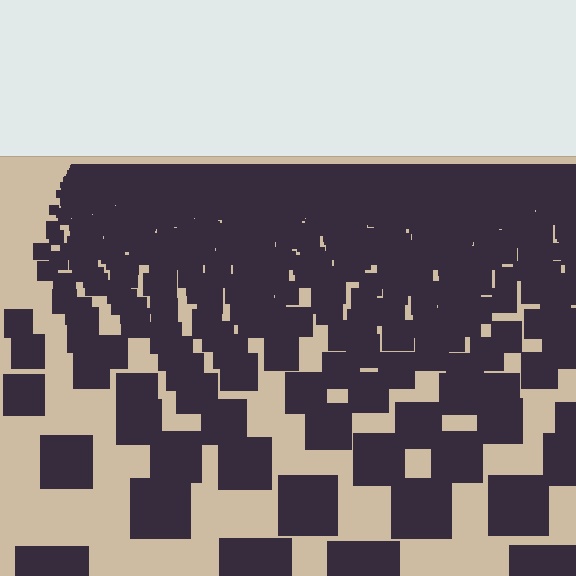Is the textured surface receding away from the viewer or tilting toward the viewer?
The surface is receding away from the viewer. Texture elements get smaller and denser toward the top.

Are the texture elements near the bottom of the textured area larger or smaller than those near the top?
Larger. Near the bottom, elements are closer to the viewer and appear at a bigger on-screen size.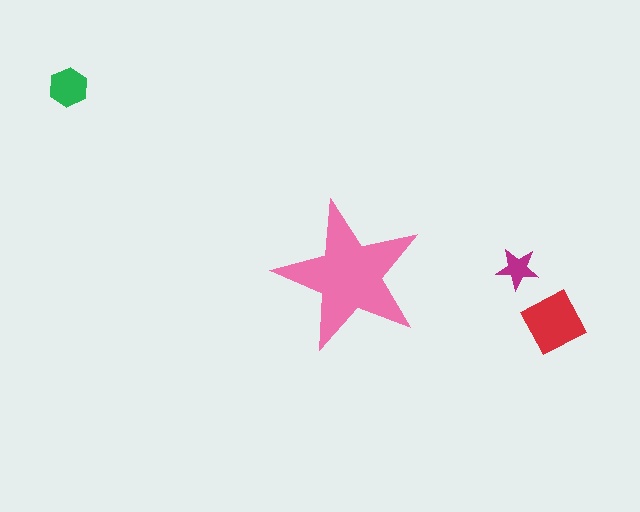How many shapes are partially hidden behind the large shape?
0 shapes are partially hidden.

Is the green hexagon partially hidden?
No, the green hexagon is fully visible.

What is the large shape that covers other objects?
A pink star.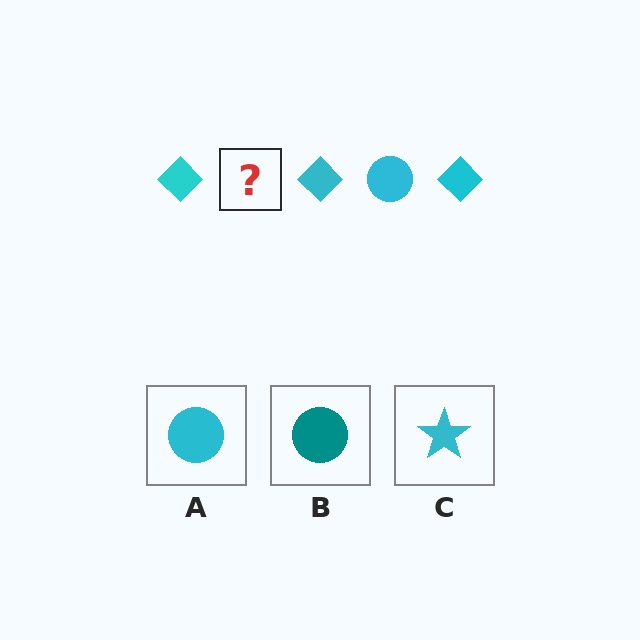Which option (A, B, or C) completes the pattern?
A.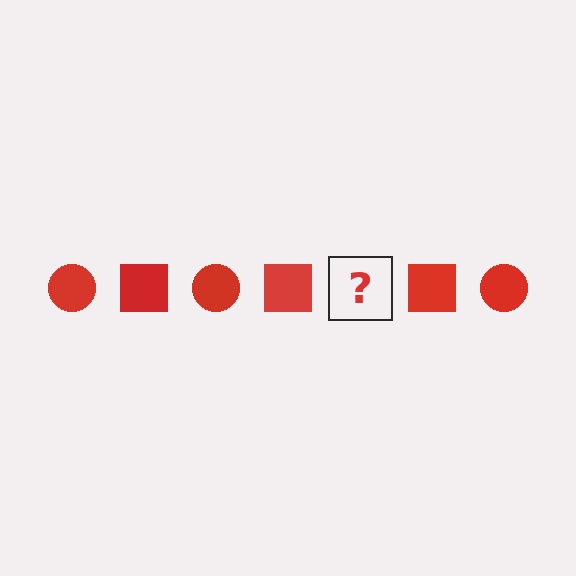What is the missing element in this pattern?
The missing element is a red circle.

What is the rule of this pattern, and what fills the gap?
The rule is that the pattern cycles through circle, square shapes in red. The gap should be filled with a red circle.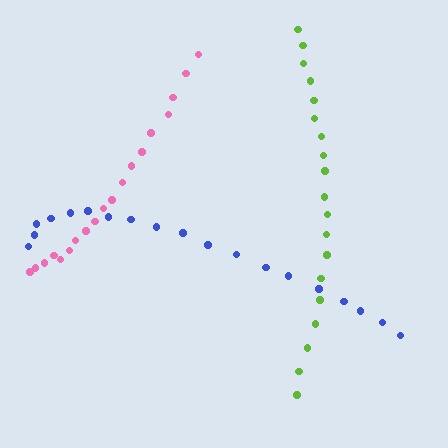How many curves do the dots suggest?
There are 3 distinct paths.